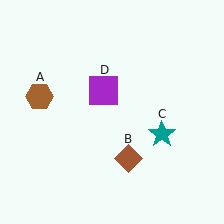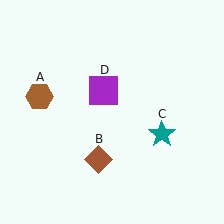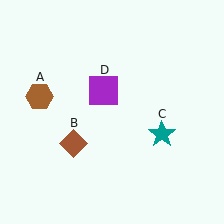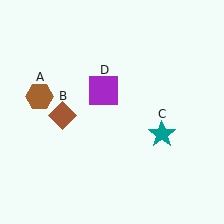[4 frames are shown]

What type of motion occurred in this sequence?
The brown diamond (object B) rotated clockwise around the center of the scene.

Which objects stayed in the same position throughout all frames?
Brown hexagon (object A) and teal star (object C) and purple square (object D) remained stationary.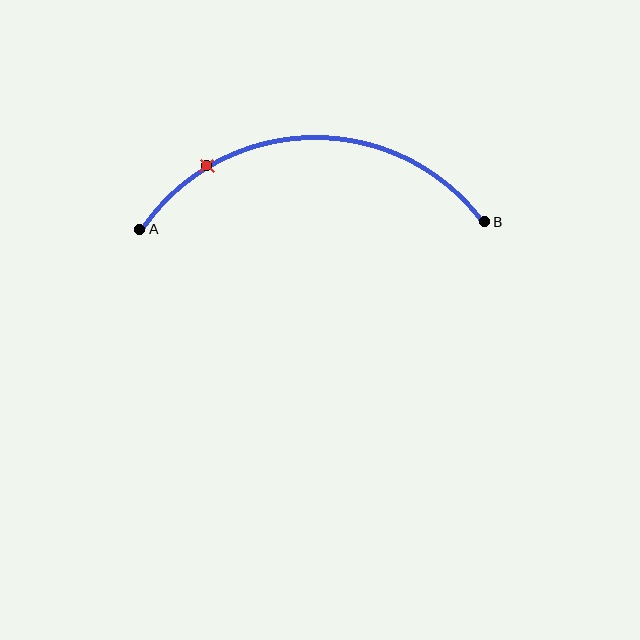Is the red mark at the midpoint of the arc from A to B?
No. The red mark lies on the arc but is closer to endpoint A. The arc midpoint would be at the point on the curve equidistant along the arc from both A and B.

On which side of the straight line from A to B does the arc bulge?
The arc bulges above the straight line connecting A and B.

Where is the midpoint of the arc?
The arc midpoint is the point on the curve farthest from the straight line joining A and B. It sits above that line.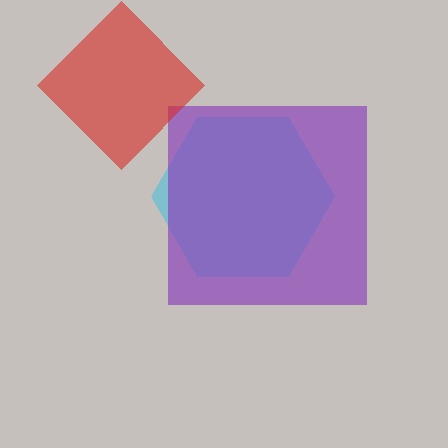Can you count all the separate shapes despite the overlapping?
Yes, there are 3 separate shapes.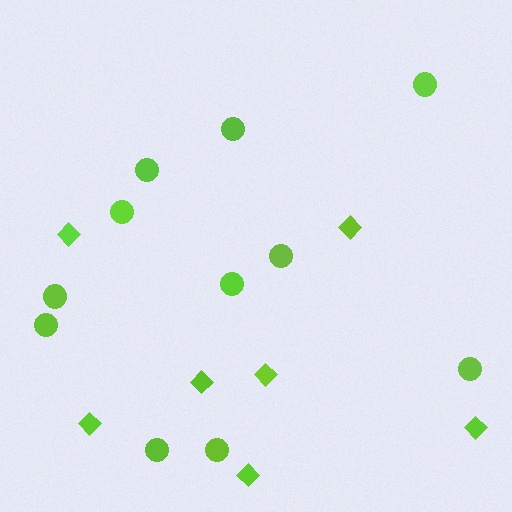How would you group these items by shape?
There are 2 groups: one group of diamonds (7) and one group of circles (11).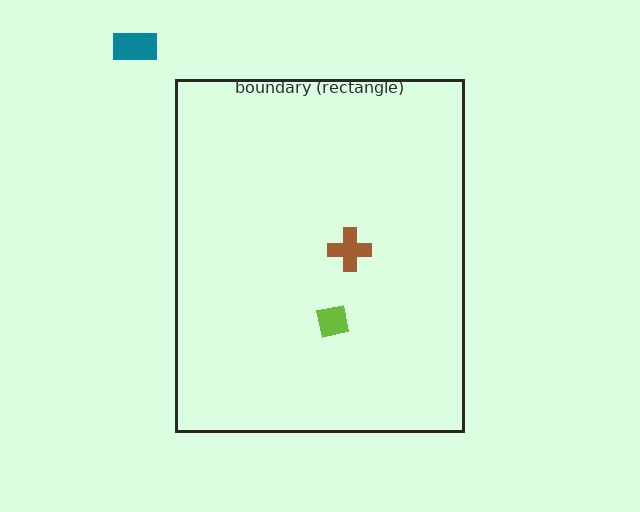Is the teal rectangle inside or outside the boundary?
Outside.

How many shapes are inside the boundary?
2 inside, 1 outside.